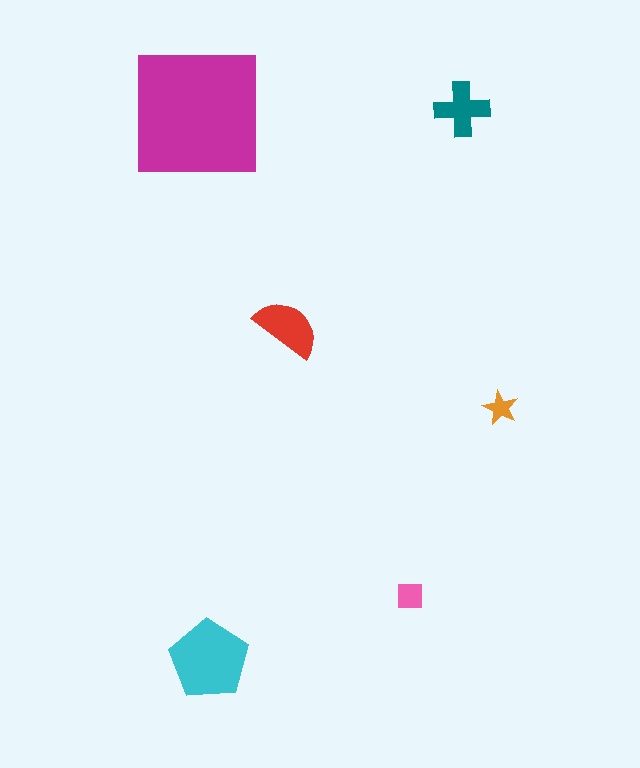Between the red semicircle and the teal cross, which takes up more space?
The red semicircle.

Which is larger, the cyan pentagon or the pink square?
The cyan pentagon.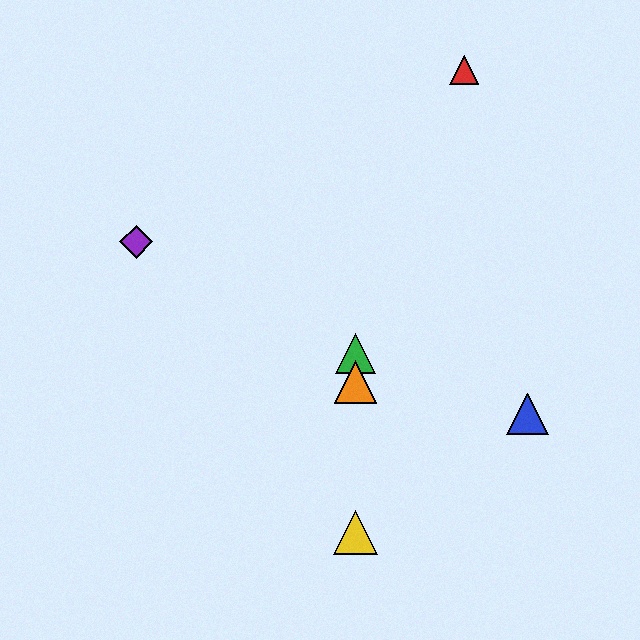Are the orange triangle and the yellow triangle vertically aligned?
Yes, both are at x≈356.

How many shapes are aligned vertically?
3 shapes (the green triangle, the yellow triangle, the orange triangle) are aligned vertically.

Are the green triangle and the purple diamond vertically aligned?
No, the green triangle is at x≈356 and the purple diamond is at x≈136.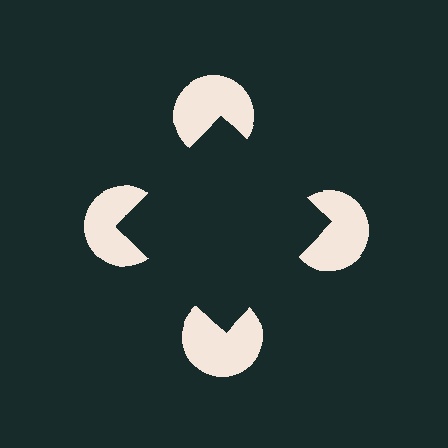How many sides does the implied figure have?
4 sides.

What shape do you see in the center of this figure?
An illusory square — its edges are inferred from the aligned wedge cuts in the pac-man discs, not physically drawn.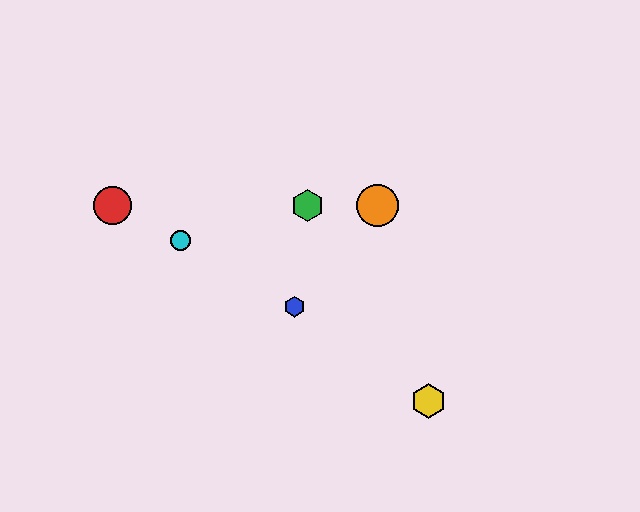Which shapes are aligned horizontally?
The red circle, the green hexagon, the purple hexagon, the orange circle are aligned horizontally.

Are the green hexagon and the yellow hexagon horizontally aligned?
No, the green hexagon is at y≈205 and the yellow hexagon is at y≈401.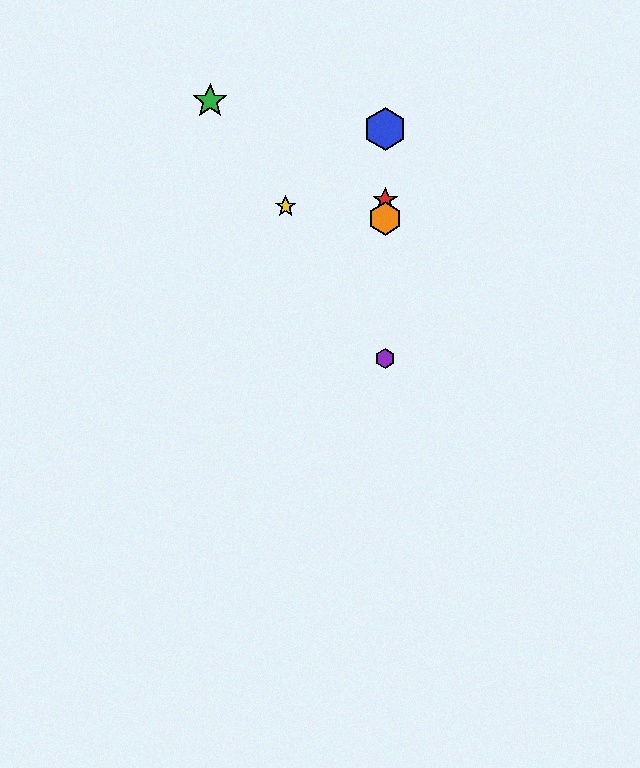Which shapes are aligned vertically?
The red star, the blue hexagon, the purple hexagon, the orange hexagon are aligned vertically.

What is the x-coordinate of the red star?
The red star is at x≈385.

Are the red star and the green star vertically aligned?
No, the red star is at x≈385 and the green star is at x≈210.